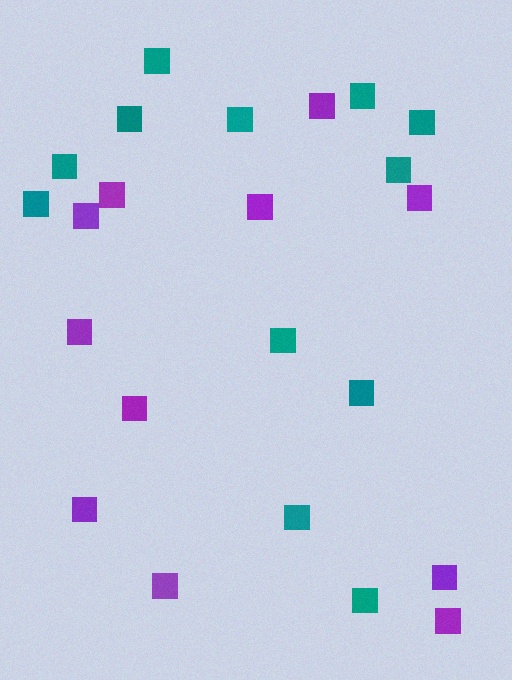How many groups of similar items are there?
There are 2 groups: one group of teal squares (12) and one group of purple squares (11).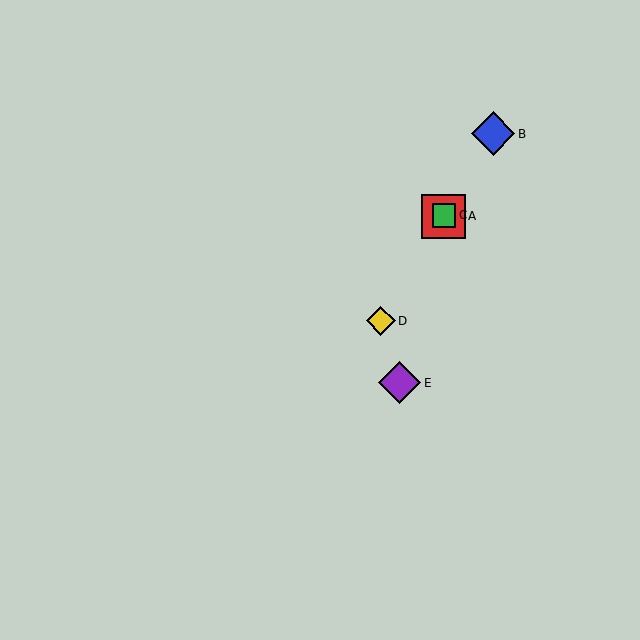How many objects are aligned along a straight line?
4 objects (A, B, C, D) are aligned along a straight line.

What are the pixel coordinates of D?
Object D is at (381, 321).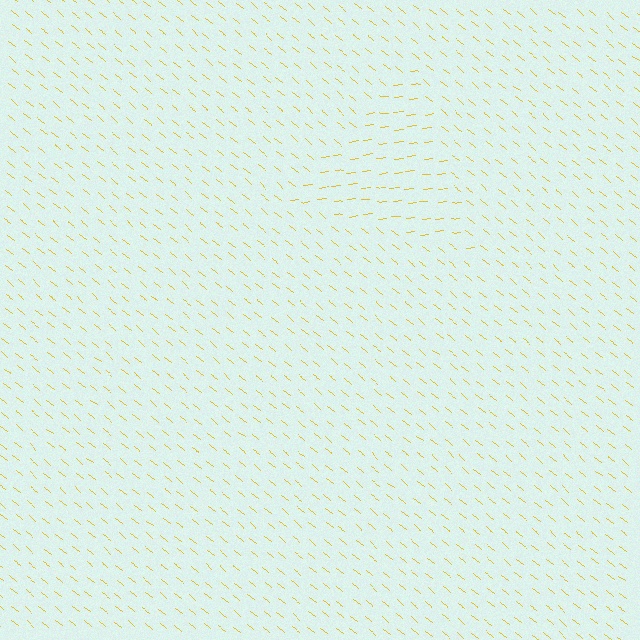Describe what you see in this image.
The image is filled with small yellow line segments. A triangle region in the image has lines oriented differently from the surrounding lines, creating a visible texture boundary.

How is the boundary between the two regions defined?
The boundary is defined purely by a change in line orientation (approximately 45 degrees difference). All lines are the same color and thickness.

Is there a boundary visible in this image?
Yes, there is a texture boundary formed by a change in line orientation.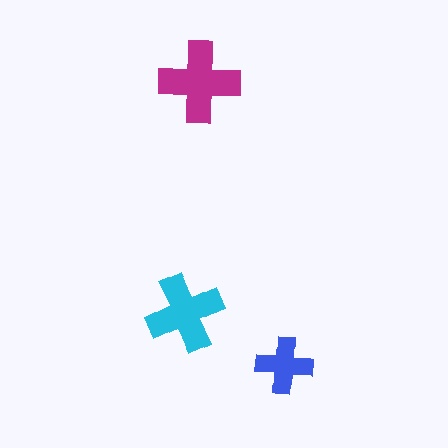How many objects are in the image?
There are 3 objects in the image.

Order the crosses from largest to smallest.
the magenta one, the cyan one, the blue one.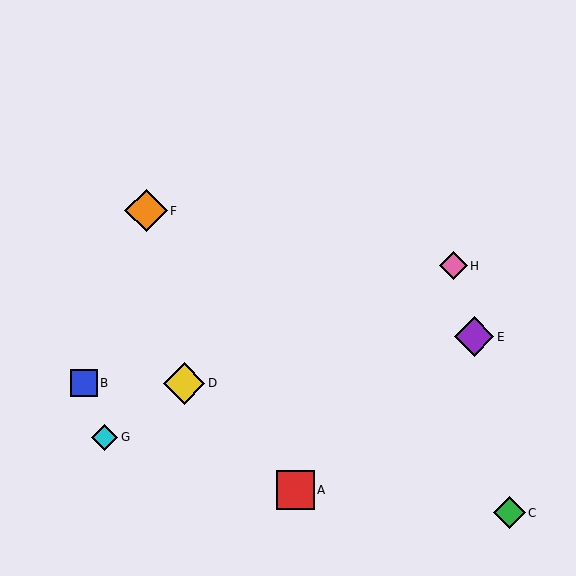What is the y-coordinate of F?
Object F is at y≈211.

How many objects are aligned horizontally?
2 objects (B, D) are aligned horizontally.